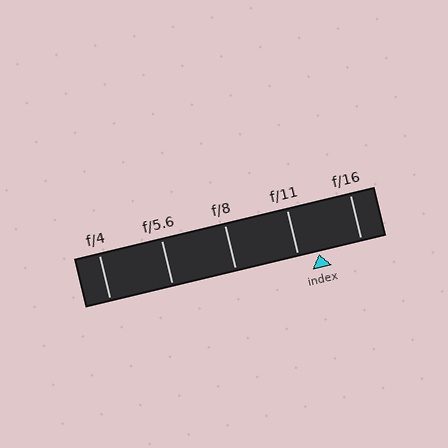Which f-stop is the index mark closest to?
The index mark is closest to f/11.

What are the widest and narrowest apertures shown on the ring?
The widest aperture shown is f/4 and the narrowest is f/16.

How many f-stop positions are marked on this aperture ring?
There are 5 f-stop positions marked.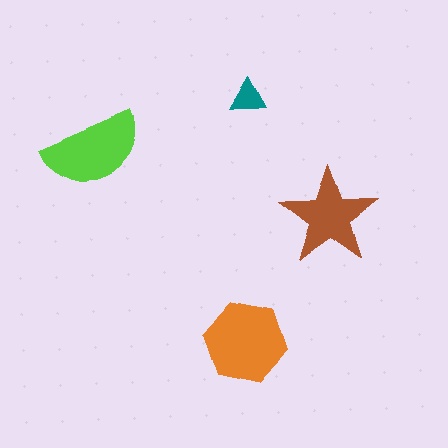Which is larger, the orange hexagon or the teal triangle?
The orange hexagon.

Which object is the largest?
The orange hexagon.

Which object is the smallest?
The teal triangle.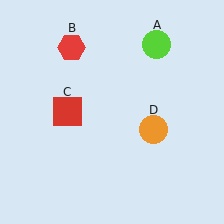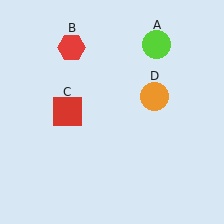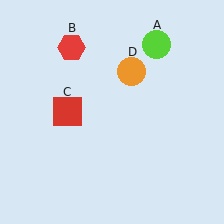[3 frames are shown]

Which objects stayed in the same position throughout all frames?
Lime circle (object A) and red hexagon (object B) and red square (object C) remained stationary.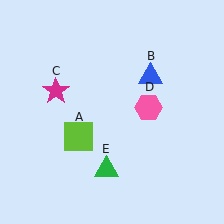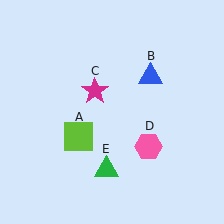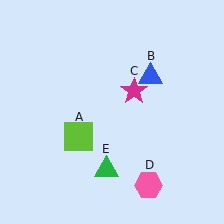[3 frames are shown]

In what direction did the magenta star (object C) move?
The magenta star (object C) moved right.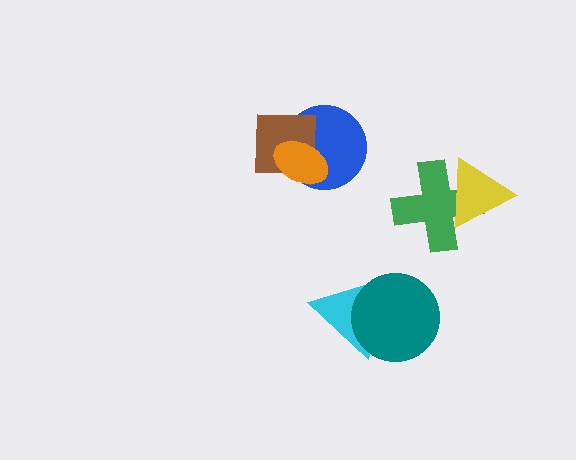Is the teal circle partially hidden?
No, no other shape covers it.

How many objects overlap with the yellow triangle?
1 object overlaps with the yellow triangle.